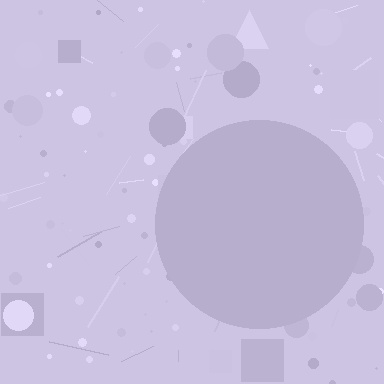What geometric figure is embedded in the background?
A circle is embedded in the background.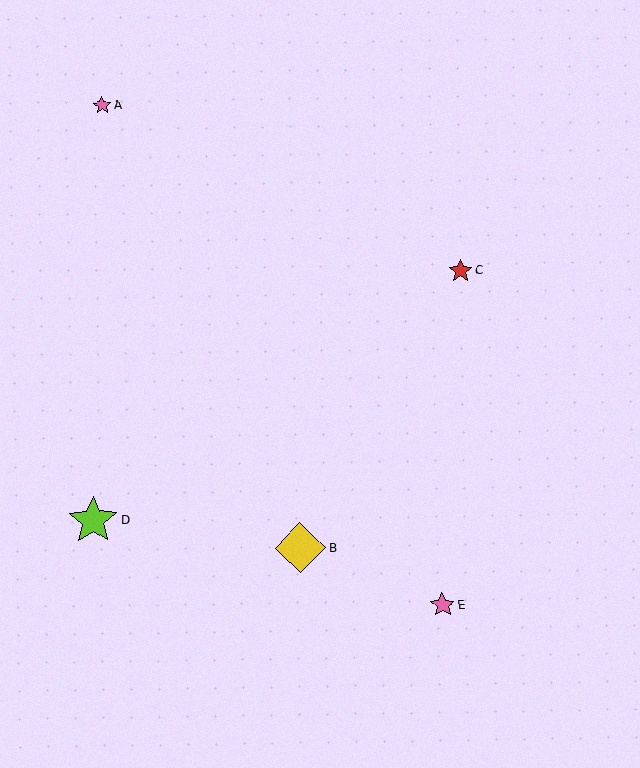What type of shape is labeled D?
Shape D is a lime star.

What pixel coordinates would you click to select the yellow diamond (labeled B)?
Click at (300, 548) to select the yellow diamond B.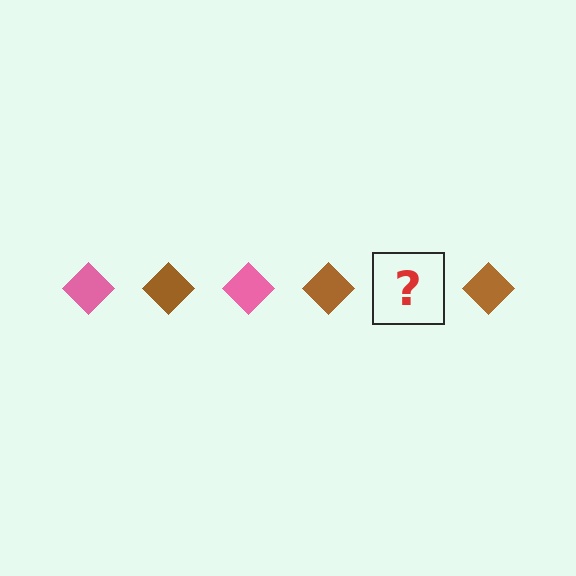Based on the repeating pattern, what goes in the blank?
The blank should be a pink diamond.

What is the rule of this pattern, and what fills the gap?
The rule is that the pattern cycles through pink, brown diamonds. The gap should be filled with a pink diamond.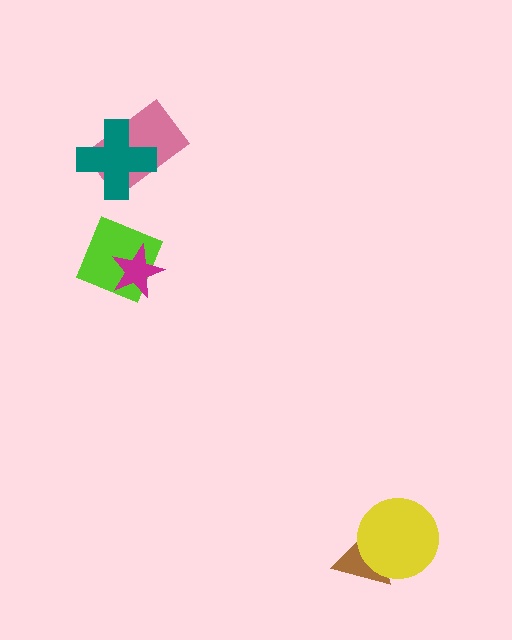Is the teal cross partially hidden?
No, no other shape covers it.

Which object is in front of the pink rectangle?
The teal cross is in front of the pink rectangle.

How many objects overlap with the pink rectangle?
1 object overlaps with the pink rectangle.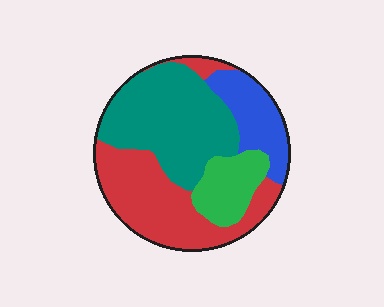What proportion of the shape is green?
Green covers around 15% of the shape.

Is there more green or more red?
Red.